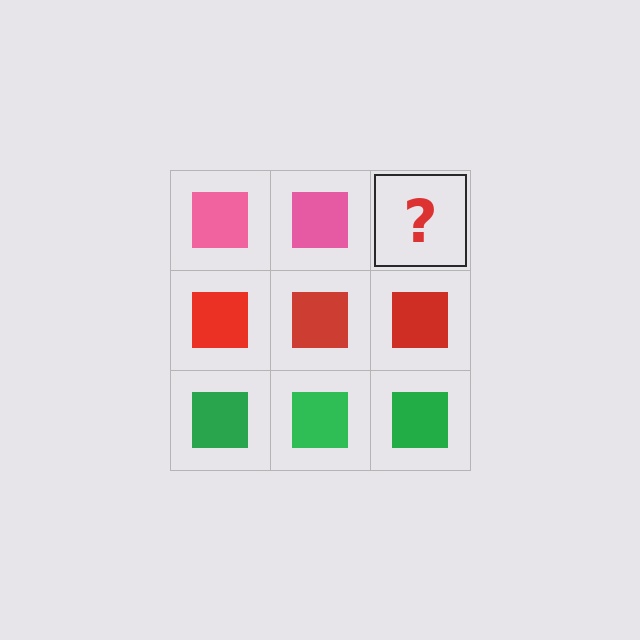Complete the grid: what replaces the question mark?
The question mark should be replaced with a pink square.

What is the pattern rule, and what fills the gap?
The rule is that each row has a consistent color. The gap should be filled with a pink square.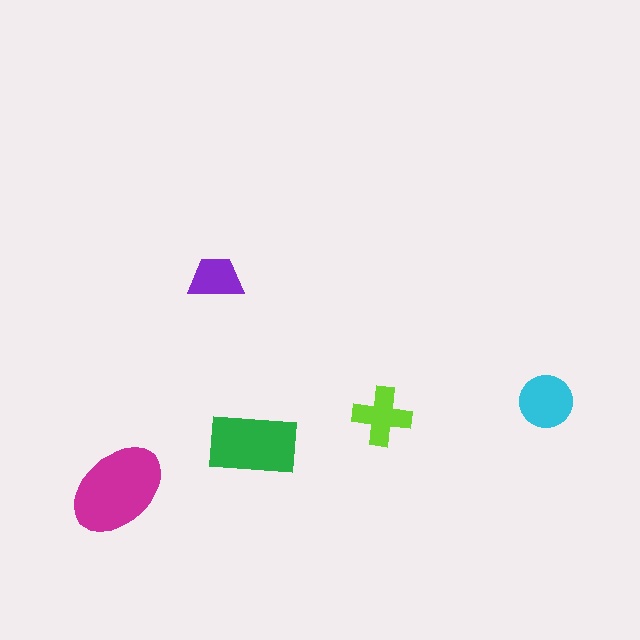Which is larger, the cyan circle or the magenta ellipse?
The magenta ellipse.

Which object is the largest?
The magenta ellipse.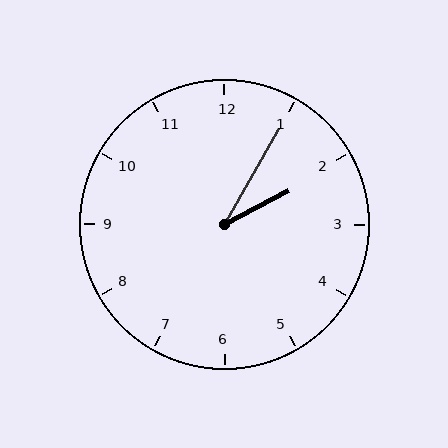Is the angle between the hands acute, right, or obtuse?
It is acute.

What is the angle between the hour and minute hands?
Approximately 32 degrees.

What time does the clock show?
2:05.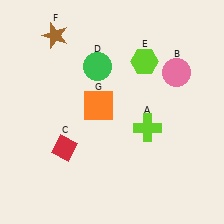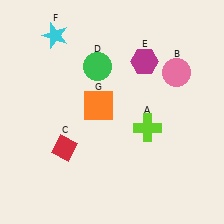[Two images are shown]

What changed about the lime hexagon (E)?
In Image 1, E is lime. In Image 2, it changed to magenta.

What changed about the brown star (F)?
In Image 1, F is brown. In Image 2, it changed to cyan.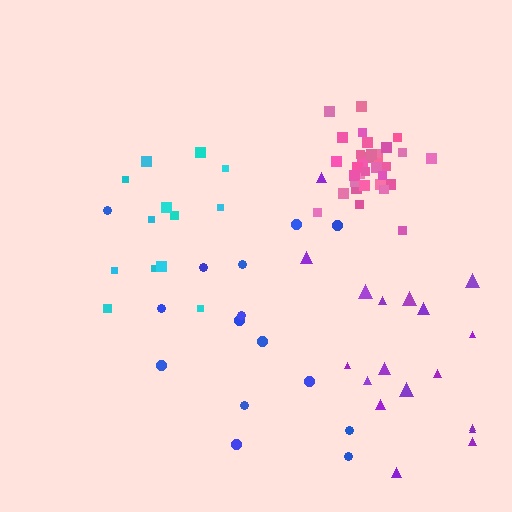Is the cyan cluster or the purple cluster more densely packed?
Cyan.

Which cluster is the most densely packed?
Pink.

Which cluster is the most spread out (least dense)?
Blue.